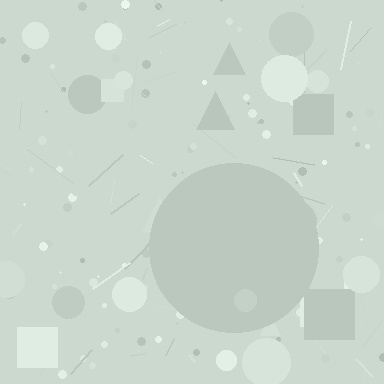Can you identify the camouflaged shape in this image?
The camouflaged shape is a circle.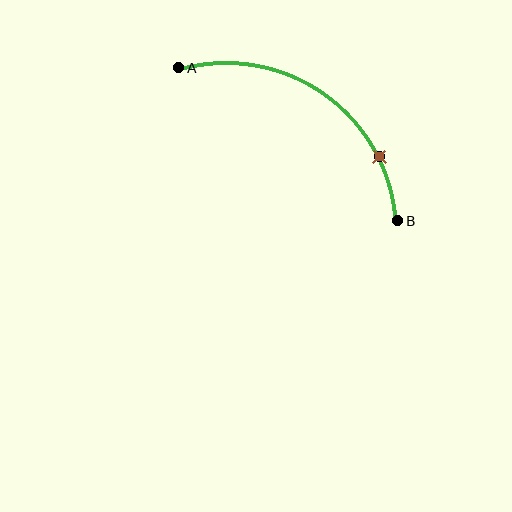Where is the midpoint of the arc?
The arc midpoint is the point on the curve farthest from the straight line joining A and B. It sits above and to the right of that line.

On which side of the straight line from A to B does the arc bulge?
The arc bulges above and to the right of the straight line connecting A and B.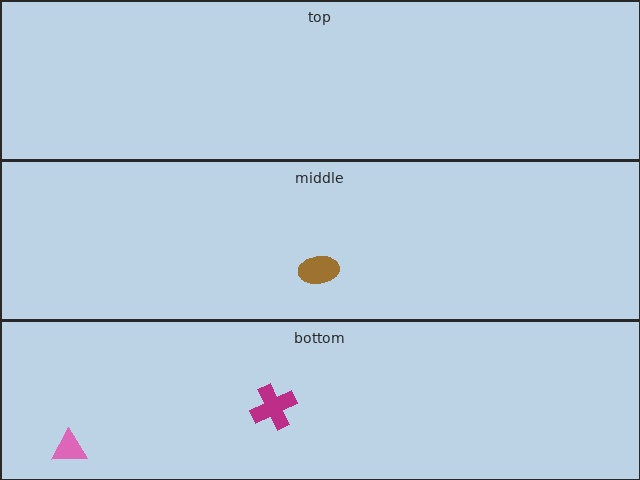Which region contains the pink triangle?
The bottom region.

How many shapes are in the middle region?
1.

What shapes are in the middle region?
The brown ellipse.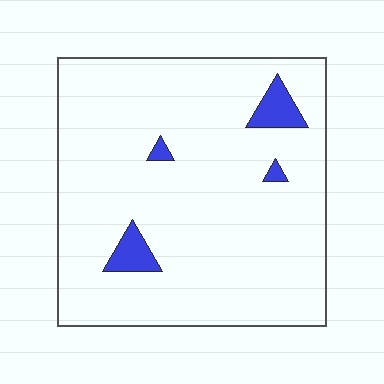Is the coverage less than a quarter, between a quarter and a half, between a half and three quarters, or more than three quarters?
Less than a quarter.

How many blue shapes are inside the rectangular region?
4.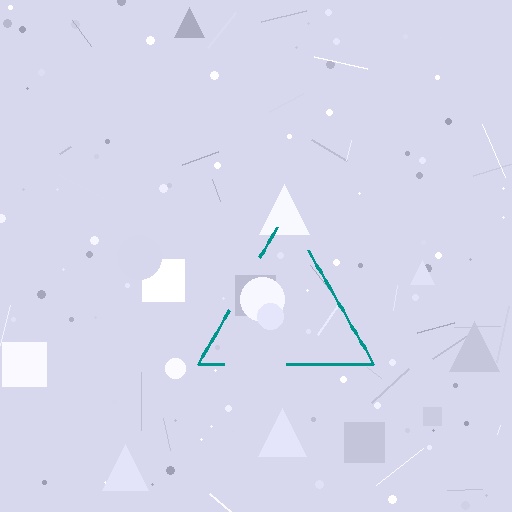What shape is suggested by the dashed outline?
The dashed outline suggests a triangle.